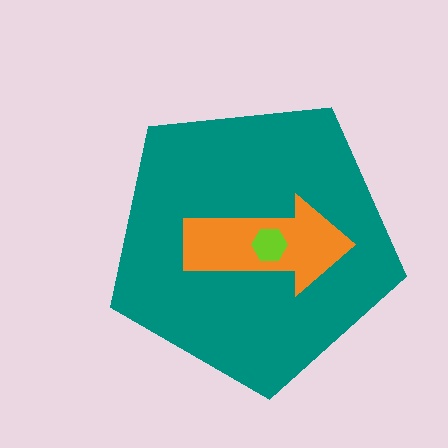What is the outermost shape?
The teal pentagon.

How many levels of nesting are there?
3.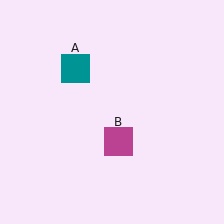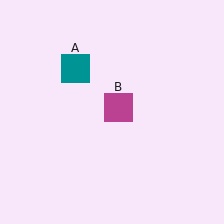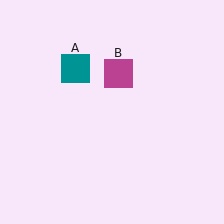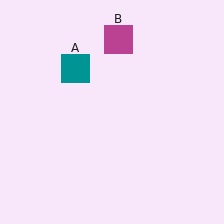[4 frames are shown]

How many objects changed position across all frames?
1 object changed position: magenta square (object B).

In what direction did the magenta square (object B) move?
The magenta square (object B) moved up.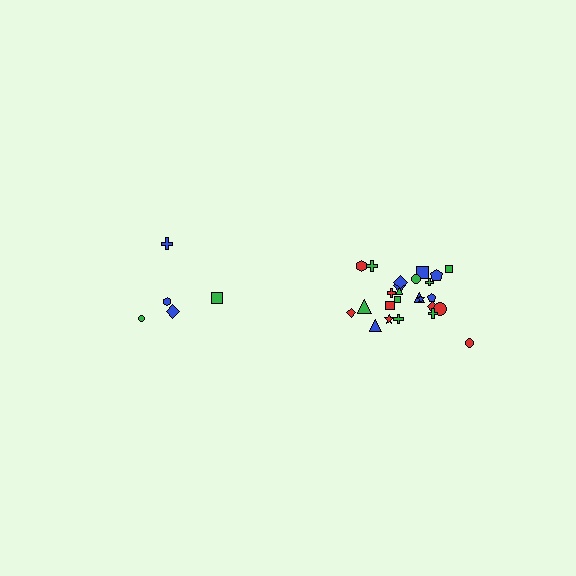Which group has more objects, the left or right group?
The right group.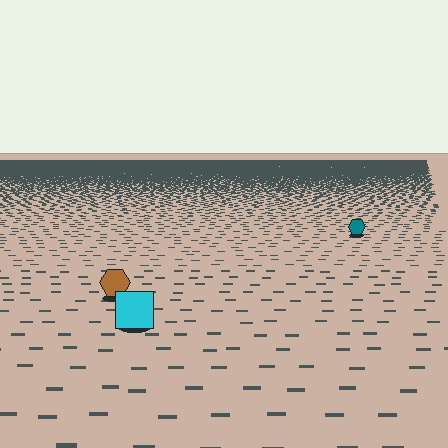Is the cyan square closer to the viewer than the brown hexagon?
Yes. The cyan square is closer — you can tell from the texture gradient: the ground texture is coarser near it.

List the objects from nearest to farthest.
From nearest to farthest: the cyan square, the brown hexagon, the teal hexagon.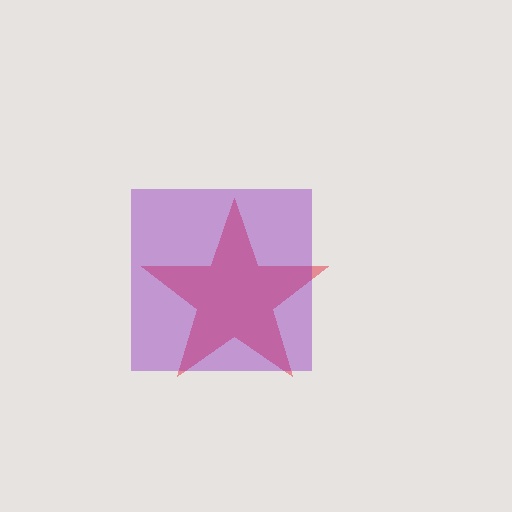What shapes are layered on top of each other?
The layered shapes are: a red star, a purple square.